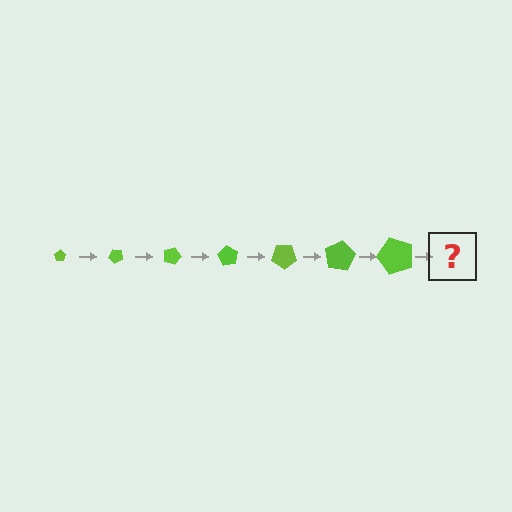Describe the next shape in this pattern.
It should be a pentagon, larger than the previous one and rotated 315 degrees from the start.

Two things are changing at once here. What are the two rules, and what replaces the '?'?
The two rules are that the pentagon grows larger each step and it rotates 45 degrees each step. The '?' should be a pentagon, larger than the previous one and rotated 315 degrees from the start.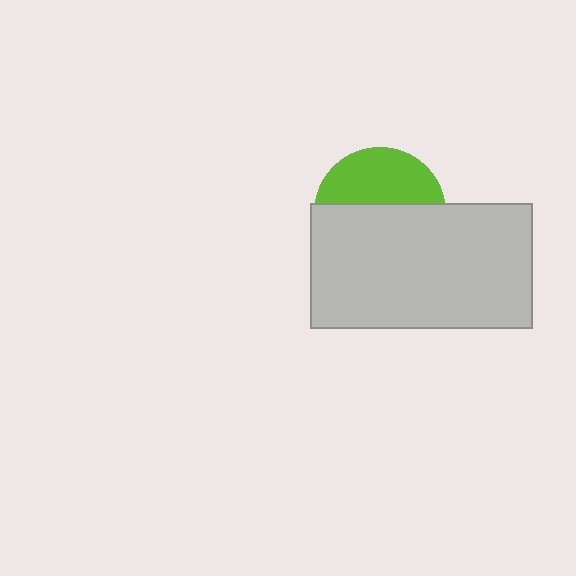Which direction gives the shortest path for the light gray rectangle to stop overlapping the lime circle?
Moving down gives the shortest separation.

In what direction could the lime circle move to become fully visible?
The lime circle could move up. That would shift it out from behind the light gray rectangle entirely.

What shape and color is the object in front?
The object in front is a light gray rectangle.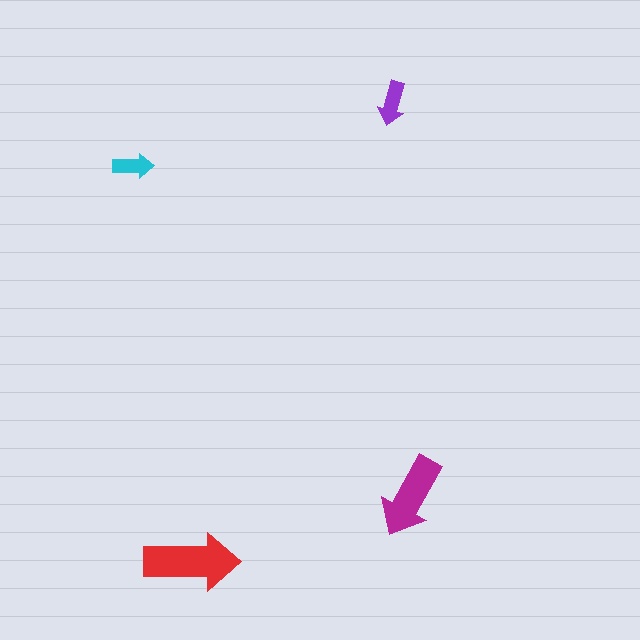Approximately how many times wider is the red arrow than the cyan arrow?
About 2.5 times wider.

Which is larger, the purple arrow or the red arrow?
The red one.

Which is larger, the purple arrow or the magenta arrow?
The magenta one.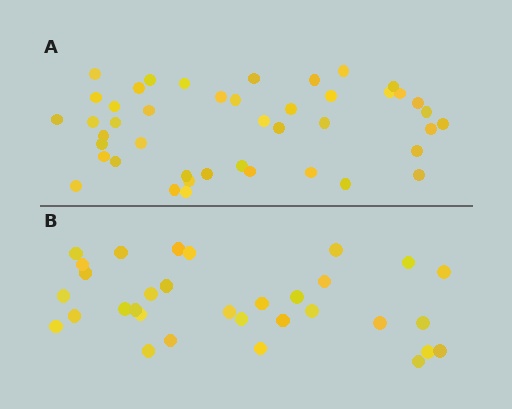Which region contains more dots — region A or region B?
Region A (the top region) has more dots.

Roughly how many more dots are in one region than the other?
Region A has roughly 12 or so more dots than region B.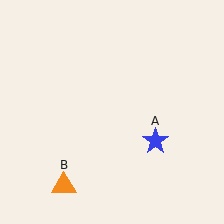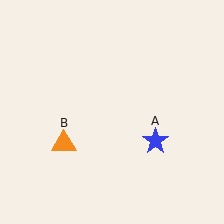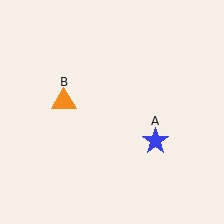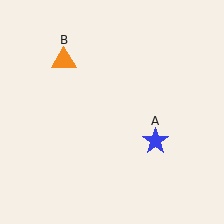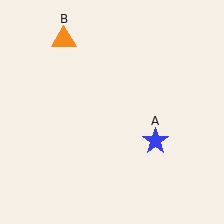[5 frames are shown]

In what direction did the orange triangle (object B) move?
The orange triangle (object B) moved up.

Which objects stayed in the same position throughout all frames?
Blue star (object A) remained stationary.